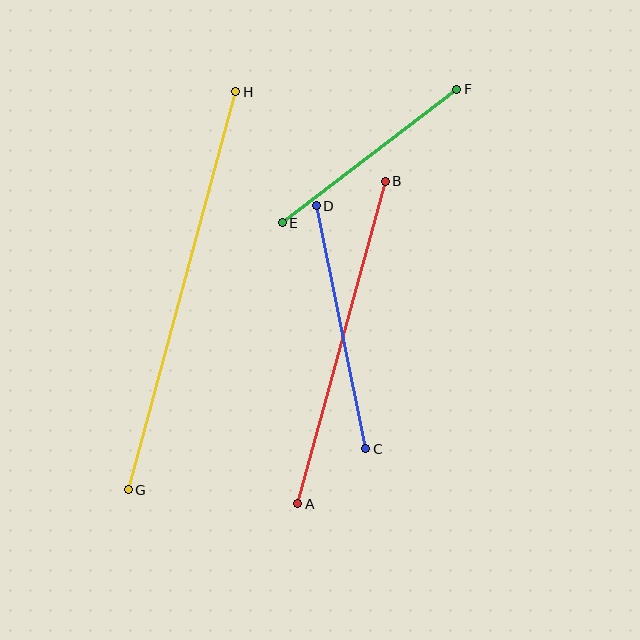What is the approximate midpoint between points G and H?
The midpoint is at approximately (182, 291) pixels.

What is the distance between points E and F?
The distance is approximately 220 pixels.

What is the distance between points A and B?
The distance is approximately 334 pixels.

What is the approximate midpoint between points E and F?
The midpoint is at approximately (370, 156) pixels.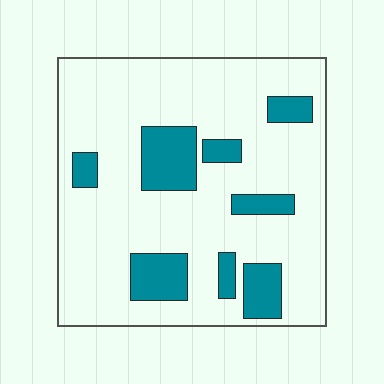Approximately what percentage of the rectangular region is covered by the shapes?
Approximately 20%.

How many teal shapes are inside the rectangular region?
8.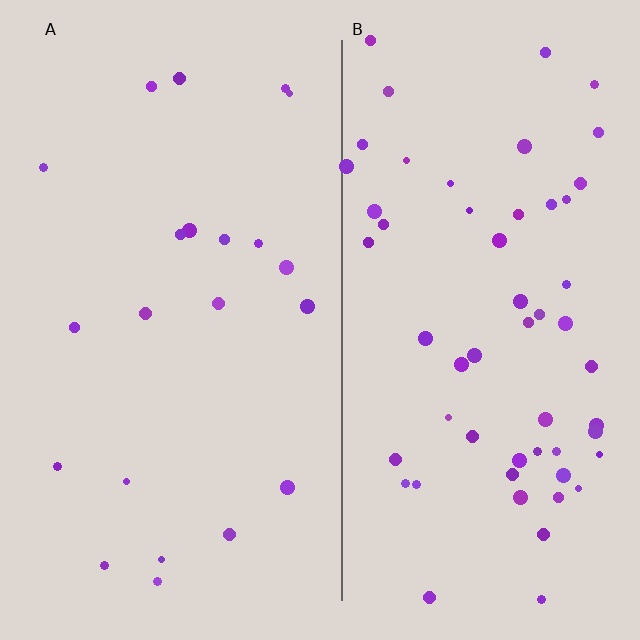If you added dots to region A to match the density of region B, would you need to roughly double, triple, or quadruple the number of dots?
Approximately triple.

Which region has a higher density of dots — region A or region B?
B (the right).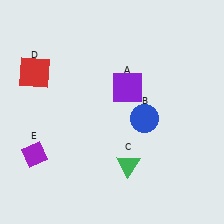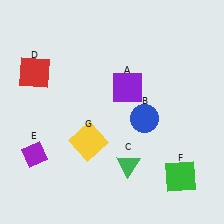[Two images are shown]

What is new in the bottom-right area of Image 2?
A green square (F) was added in the bottom-right area of Image 2.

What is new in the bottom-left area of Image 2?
A yellow square (G) was added in the bottom-left area of Image 2.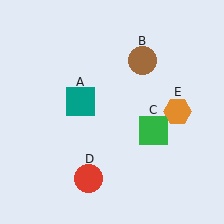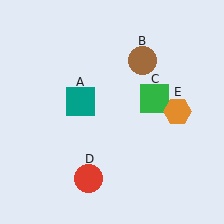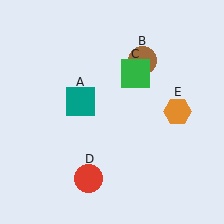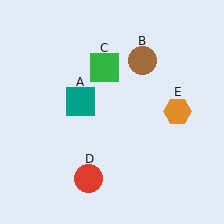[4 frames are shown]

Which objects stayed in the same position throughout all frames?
Teal square (object A) and brown circle (object B) and red circle (object D) and orange hexagon (object E) remained stationary.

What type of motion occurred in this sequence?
The green square (object C) rotated counterclockwise around the center of the scene.